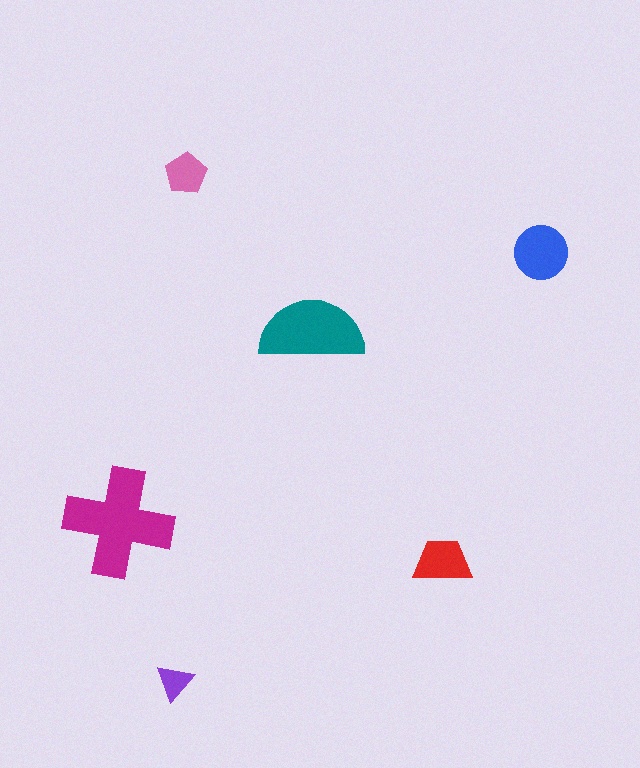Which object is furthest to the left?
The magenta cross is leftmost.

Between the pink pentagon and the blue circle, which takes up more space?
The blue circle.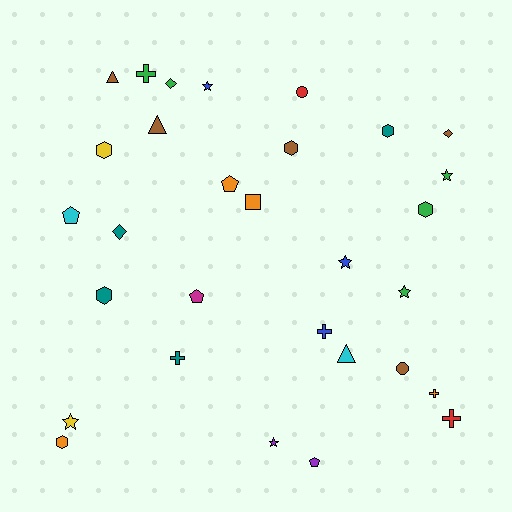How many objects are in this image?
There are 30 objects.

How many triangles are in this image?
There are 3 triangles.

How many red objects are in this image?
There are 2 red objects.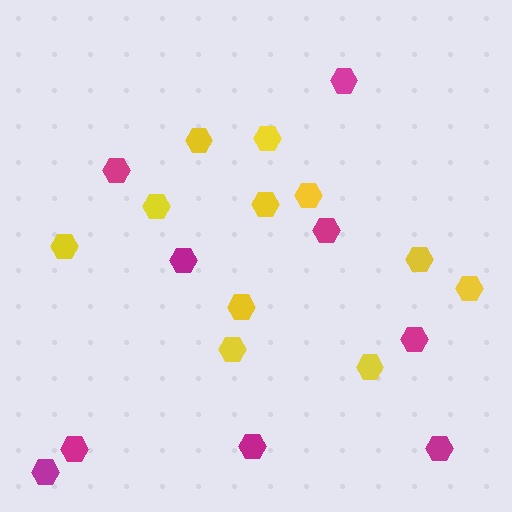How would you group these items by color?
There are 2 groups: one group of yellow hexagons (11) and one group of magenta hexagons (9).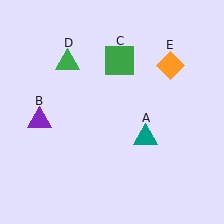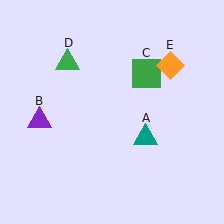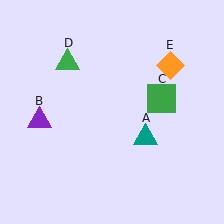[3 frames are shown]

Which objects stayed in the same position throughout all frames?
Teal triangle (object A) and purple triangle (object B) and green triangle (object D) and orange diamond (object E) remained stationary.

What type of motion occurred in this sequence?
The green square (object C) rotated clockwise around the center of the scene.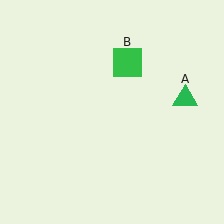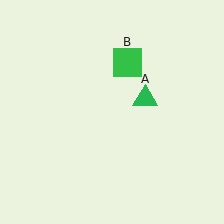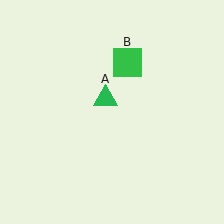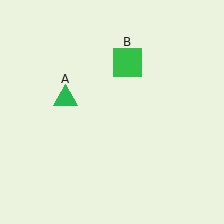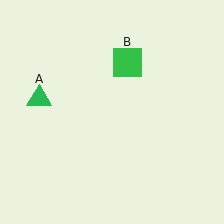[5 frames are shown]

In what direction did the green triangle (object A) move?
The green triangle (object A) moved left.